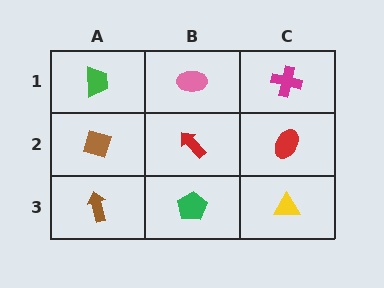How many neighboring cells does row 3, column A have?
2.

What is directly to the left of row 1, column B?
A green trapezoid.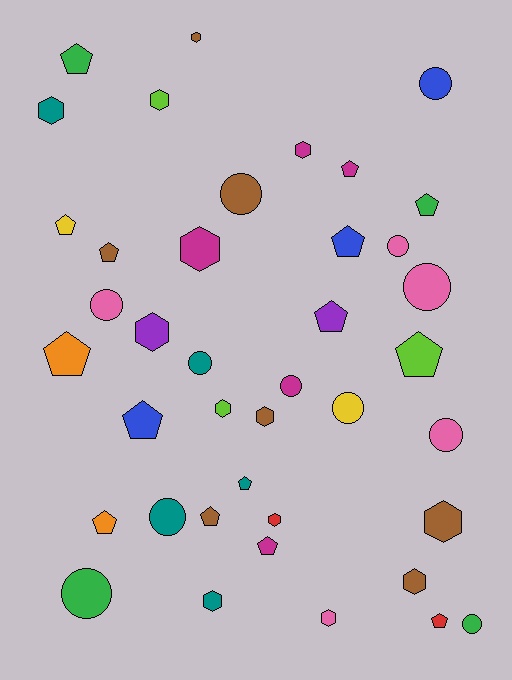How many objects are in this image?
There are 40 objects.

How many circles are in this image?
There are 12 circles.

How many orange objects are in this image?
There are 2 orange objects.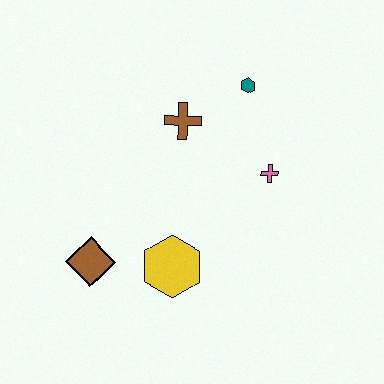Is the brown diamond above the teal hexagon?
No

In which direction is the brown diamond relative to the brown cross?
The brown diamond is below the brown cross.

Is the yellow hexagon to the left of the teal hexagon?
Yes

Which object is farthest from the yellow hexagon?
The teal hexagon is farthest from the yellow hexagon.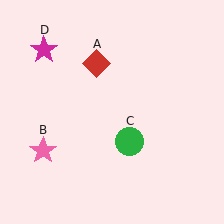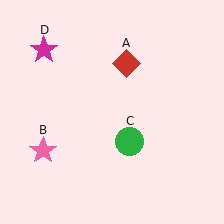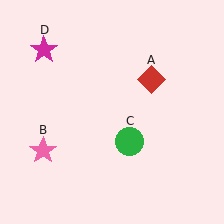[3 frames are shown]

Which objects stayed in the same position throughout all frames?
Pink star (object B) and green circle (object C) and magenta star (object D) remained stationary.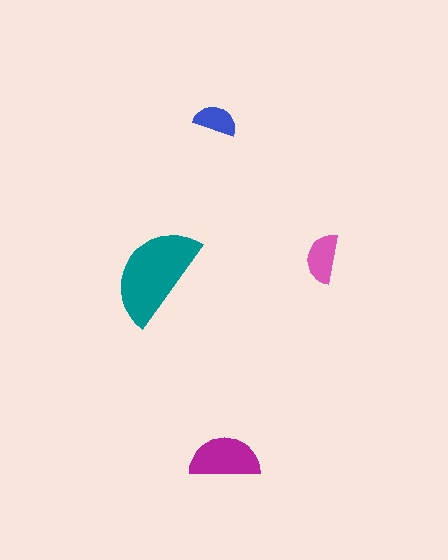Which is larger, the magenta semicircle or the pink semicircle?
The magenta one.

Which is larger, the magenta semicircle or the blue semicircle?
The magenta one.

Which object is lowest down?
The magenta semicircle is bottommost.